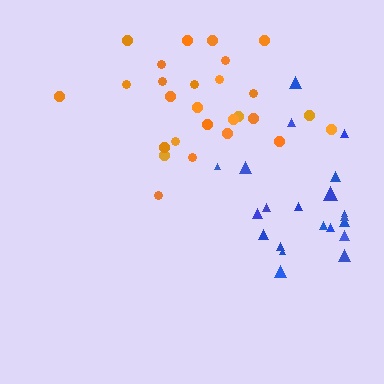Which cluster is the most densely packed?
Orange.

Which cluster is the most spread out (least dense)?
Blue.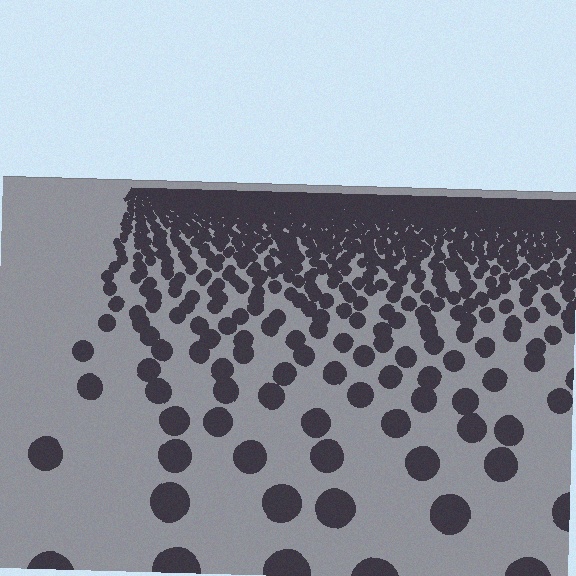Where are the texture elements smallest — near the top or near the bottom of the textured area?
Near the top.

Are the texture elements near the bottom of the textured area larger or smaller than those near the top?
Larger. Near the bottom, elements are closer to the viewer and appear at a bigger on-screen size.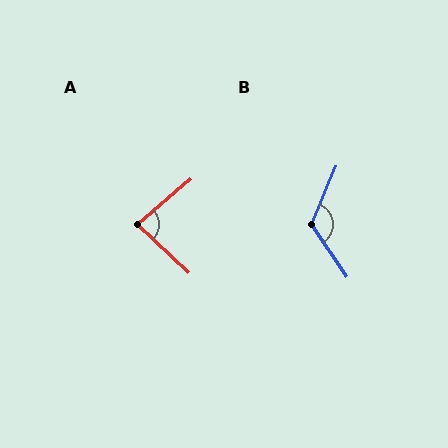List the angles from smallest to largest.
A (84°), B (123°).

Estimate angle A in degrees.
Approximately 84 degrees.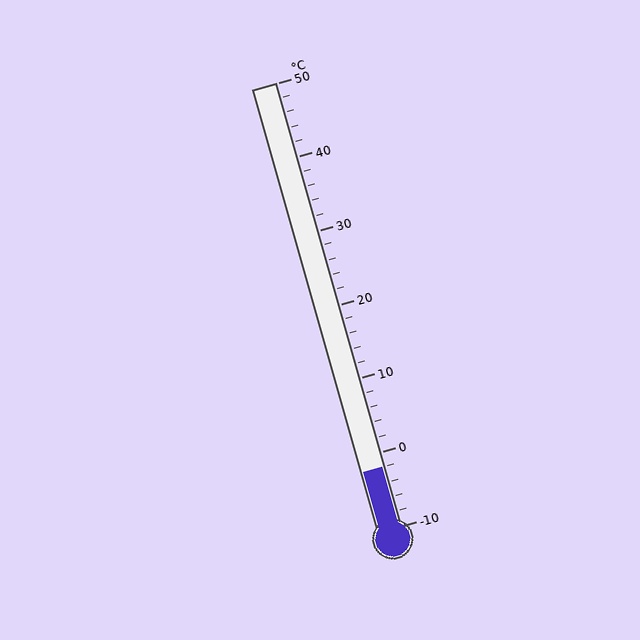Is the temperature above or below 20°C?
The temperature is below 20°C.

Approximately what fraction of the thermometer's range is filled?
The thermometer is filled to approximately 15% of its range.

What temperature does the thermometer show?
The thermometer shows approximately -2°C.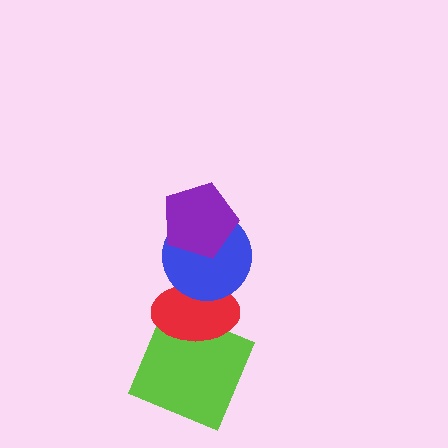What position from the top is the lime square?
The lime square is 4th from the top.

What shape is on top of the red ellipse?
The blue circle is on top of the red ellipse.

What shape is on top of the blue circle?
The purple pentagon is on top of the blue circle.